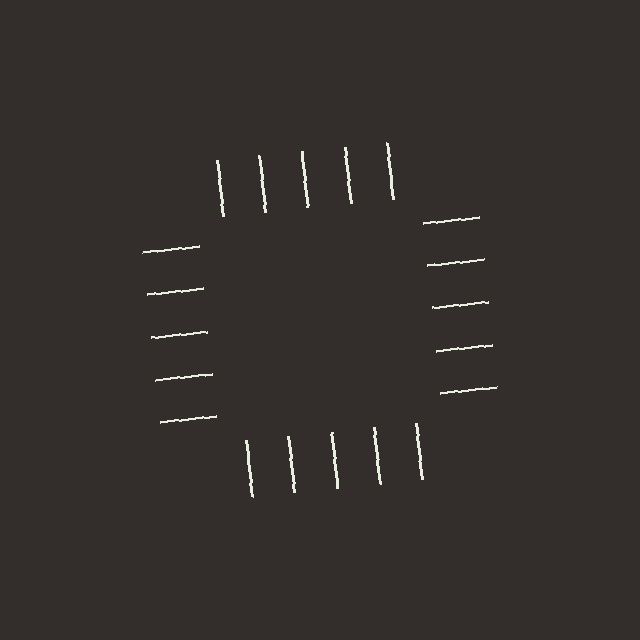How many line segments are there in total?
20 — 5 along each of the 4 edges.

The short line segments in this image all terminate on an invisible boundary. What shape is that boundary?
An illusory square — the line segments terminate on its edges but no continuous stroke is drawn.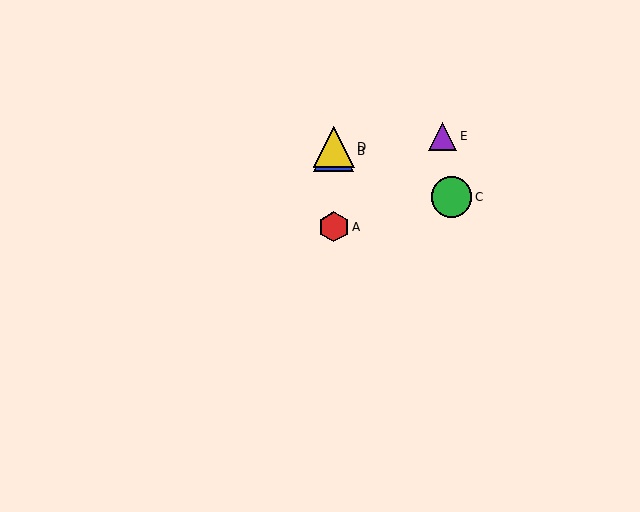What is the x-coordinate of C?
Object C is at x≈452.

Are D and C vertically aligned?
No, D is at x≈334 and C is at x≈452.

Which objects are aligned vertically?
Objects A, B, D are aligned vertically.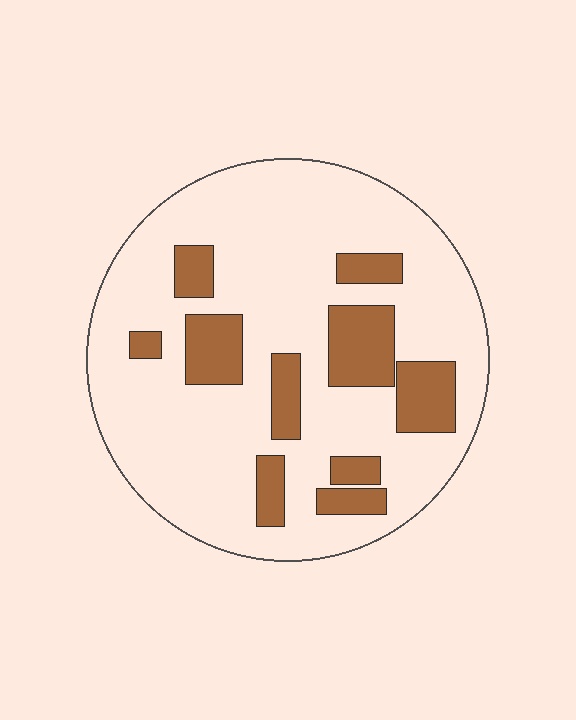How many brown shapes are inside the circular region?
10.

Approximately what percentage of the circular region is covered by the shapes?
Approximately 20%.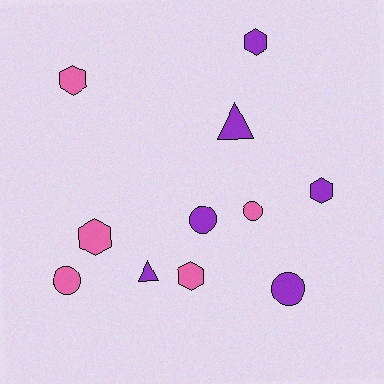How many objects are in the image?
There are 11 objects.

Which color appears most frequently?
Purple, with 6 objects.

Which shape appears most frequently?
Hexagon, with 5 objects.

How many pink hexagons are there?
There are 3 pink hexagons.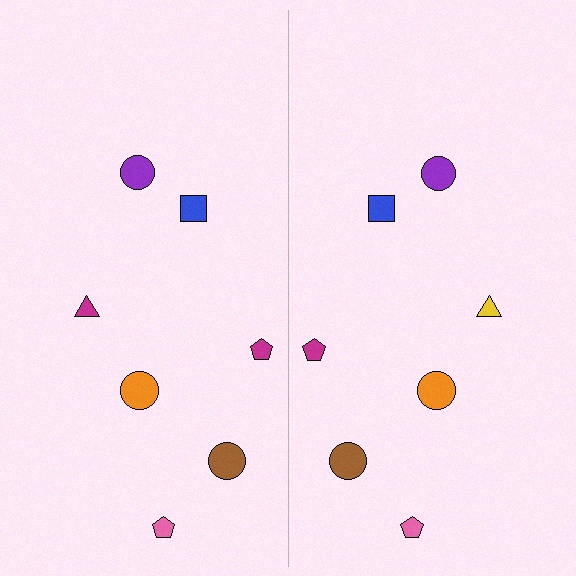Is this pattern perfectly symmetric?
No, the pattern is not perfectly symmetric. The yellow triangle on the right side breaks the symmetry — its mirror counterpart is magenta.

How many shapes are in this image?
There are 14 shapes in this image.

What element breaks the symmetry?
The yellow triangle on the right side breaks the symmetry — its mirror counterpart is magenta.